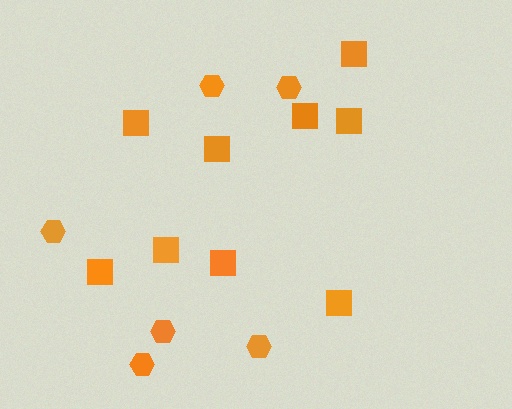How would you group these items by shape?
There are 2 groups: one group of hexagons (6) and one group of squares (9).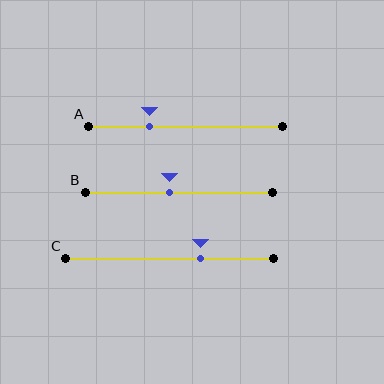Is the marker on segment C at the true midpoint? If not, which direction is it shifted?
No, the marker on segment C is shifted to the right by about 15% of the segment length.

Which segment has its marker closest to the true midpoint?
Segment B has its marker closest to the true midpoint.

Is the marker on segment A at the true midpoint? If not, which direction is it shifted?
No, the marker on segment A is shifted to the left by about 18% of the segment length.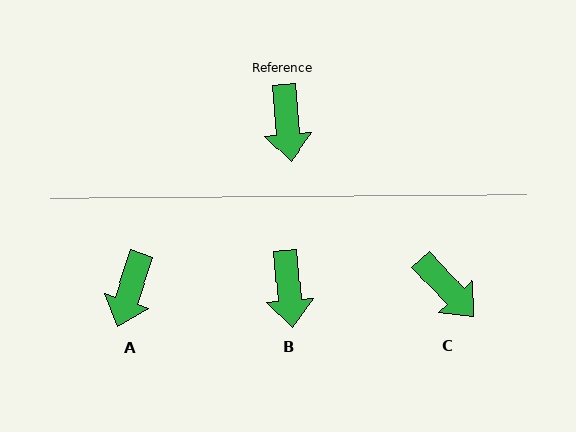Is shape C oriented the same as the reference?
No, it is off by about 38 degrees.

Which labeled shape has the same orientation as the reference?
B.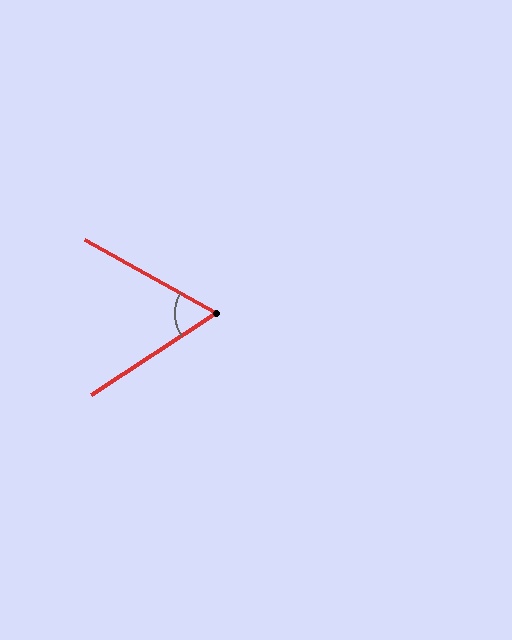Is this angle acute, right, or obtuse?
It is acute.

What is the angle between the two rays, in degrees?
Approximately 63 degrees.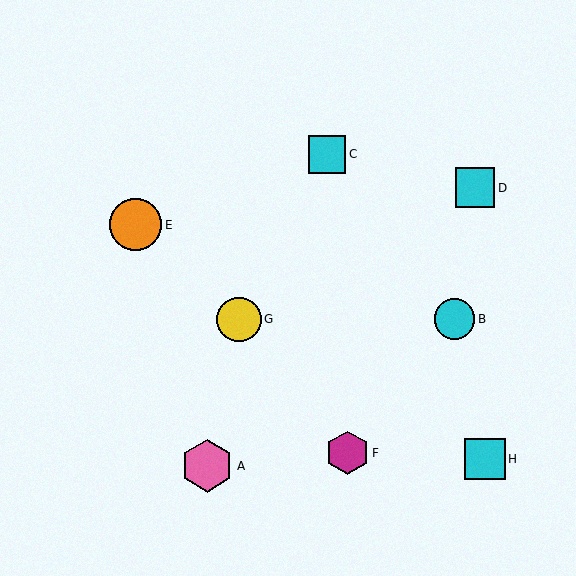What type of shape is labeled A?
Shape A is a pink hexagon.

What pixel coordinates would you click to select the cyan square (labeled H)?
Click at (485, 459) to select the cyan square H.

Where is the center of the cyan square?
The center of the cyan square is at (475, 188).